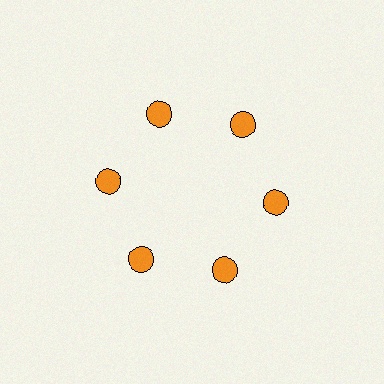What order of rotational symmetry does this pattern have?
This pattern has 6-fold rotational symmetry.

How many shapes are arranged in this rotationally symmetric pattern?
There are 6 shapes, arranged in 6 groups of 1.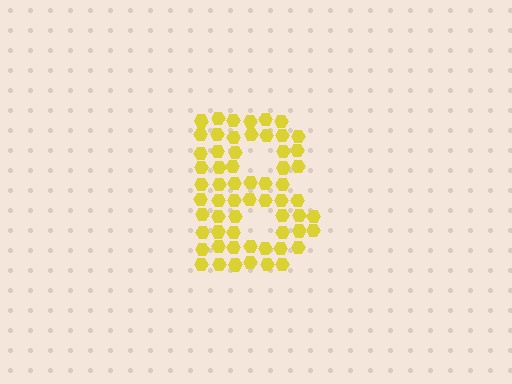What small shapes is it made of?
It is made of small hexagons.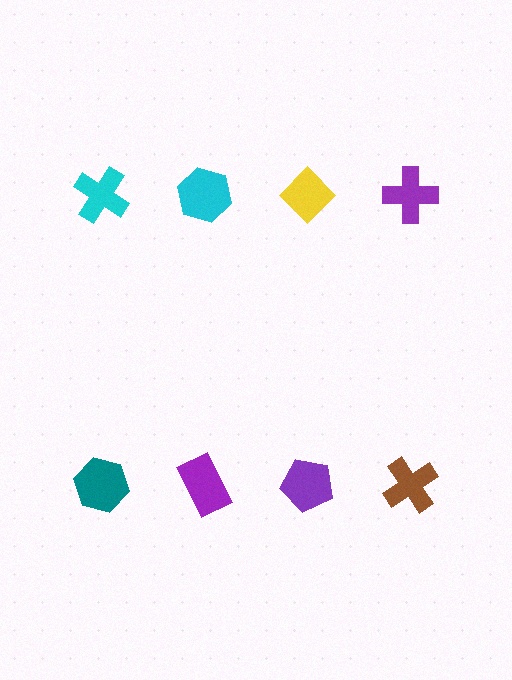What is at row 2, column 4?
A brown cross.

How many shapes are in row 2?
4 shapes.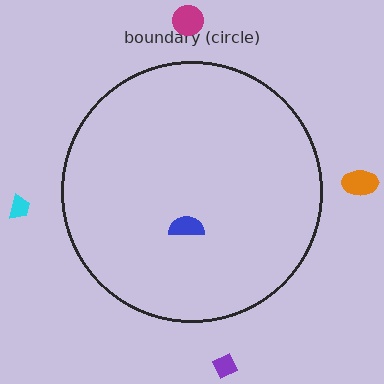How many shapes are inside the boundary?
1 inside, 4 outside.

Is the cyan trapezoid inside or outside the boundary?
Outside.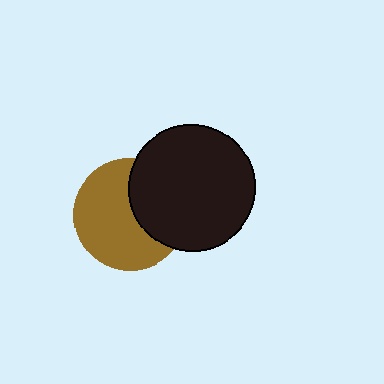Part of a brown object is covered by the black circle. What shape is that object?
It is a circle.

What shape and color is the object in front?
The object in front is a black circle.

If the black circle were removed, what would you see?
You would see the complete brown circle.